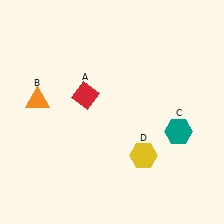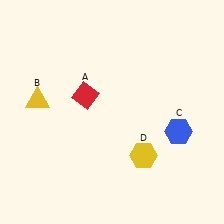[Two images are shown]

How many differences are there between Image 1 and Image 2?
There are 2 differences between the two images.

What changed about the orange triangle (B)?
In Image 1, B is orange. In Image 2, it changed to yellow.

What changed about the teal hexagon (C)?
In Image 1, C is teal. In Image 2, it changed to blue.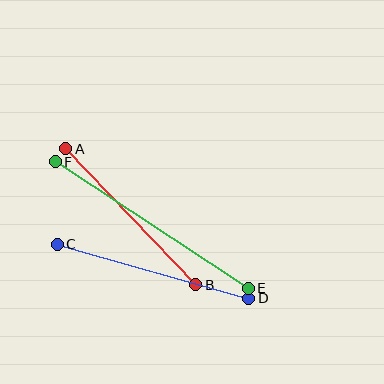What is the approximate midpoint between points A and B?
The midpoint is at approximately (131, 217) pixels.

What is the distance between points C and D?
The distance is approximately 199 pixels.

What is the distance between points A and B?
The distance is approximately 188 pixels.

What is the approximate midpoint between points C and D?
The midpoint is at approximately (153, 271) pixels.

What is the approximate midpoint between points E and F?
The midpoint is at approximately (152, 225) pixels.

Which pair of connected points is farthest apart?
Points E and F are farthest apart.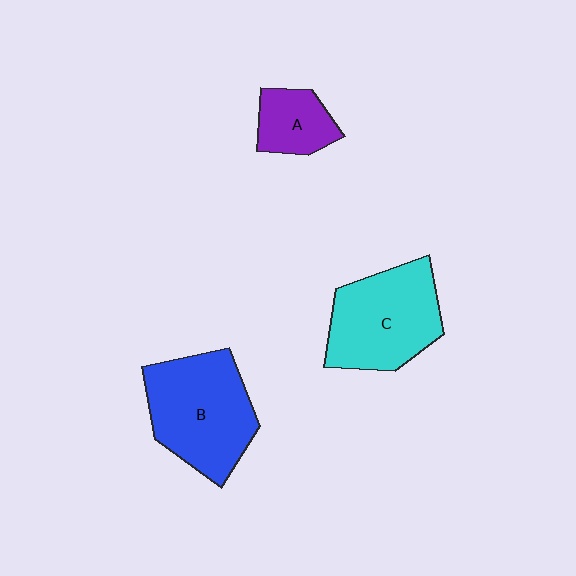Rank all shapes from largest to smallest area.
From largest to smallest: B (blue), C (cyan), A (purple).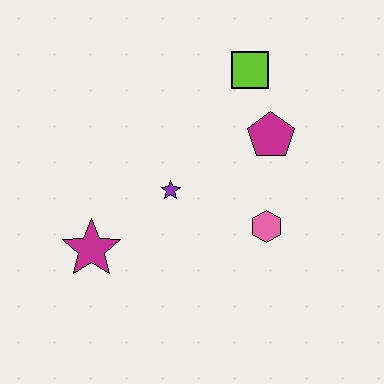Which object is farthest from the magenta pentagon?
The magenta star is farthest from the magenta pentagon.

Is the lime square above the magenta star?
Yes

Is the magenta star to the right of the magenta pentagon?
No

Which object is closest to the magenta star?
The purple star is closest to the magenta star.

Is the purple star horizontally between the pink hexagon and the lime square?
No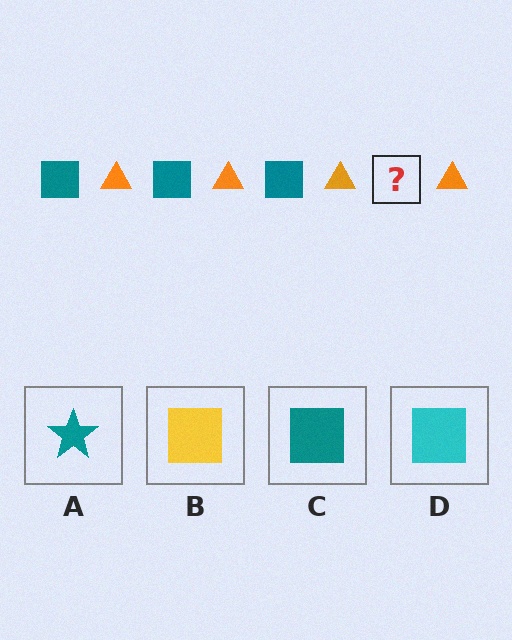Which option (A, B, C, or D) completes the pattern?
C.